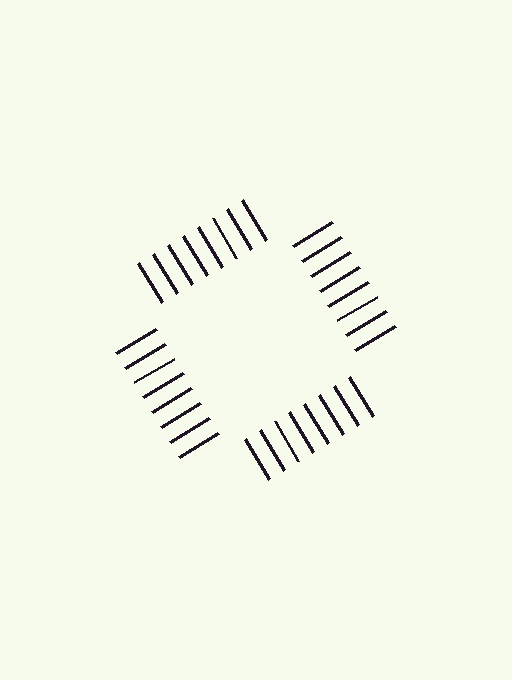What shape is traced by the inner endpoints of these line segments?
An illusory square — the line segments terminate on its edges but no continuous stroke is drawn.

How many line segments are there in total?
32 — 8 along each of the 4 edges.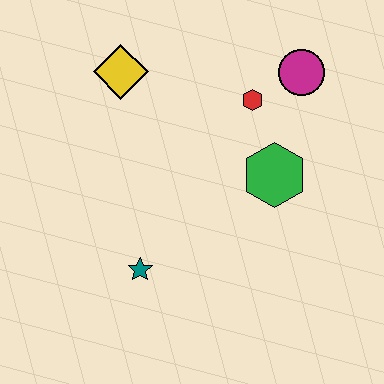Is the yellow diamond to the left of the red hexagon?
Yes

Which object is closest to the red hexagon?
The magenta circle is closest to the red hexagon.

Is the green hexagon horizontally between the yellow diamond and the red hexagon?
No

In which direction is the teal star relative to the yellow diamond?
The teal star is below the yellow diamond.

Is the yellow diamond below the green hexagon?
No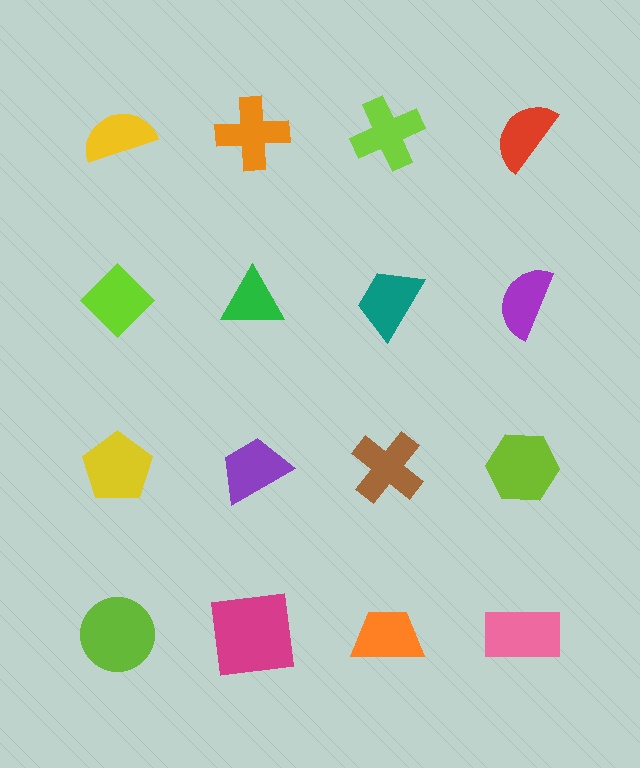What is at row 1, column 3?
A lime cross.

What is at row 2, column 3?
A teal trapezoid.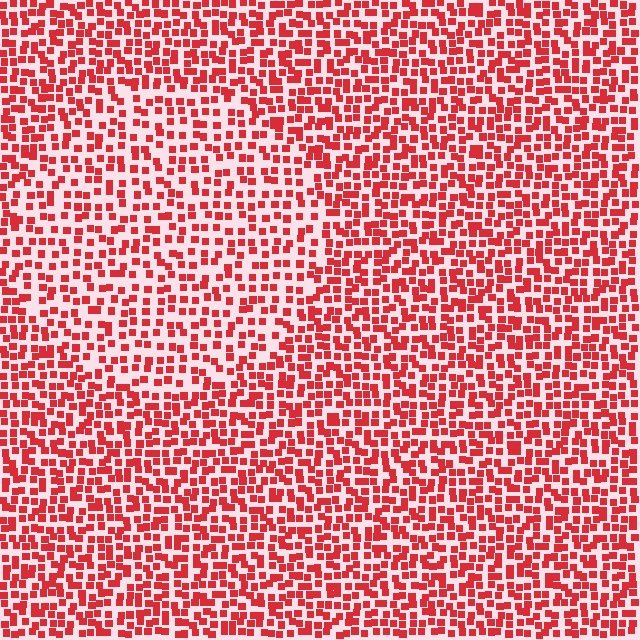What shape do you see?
I see a circle.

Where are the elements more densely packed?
The elements are more densely packed outside the circle boundary.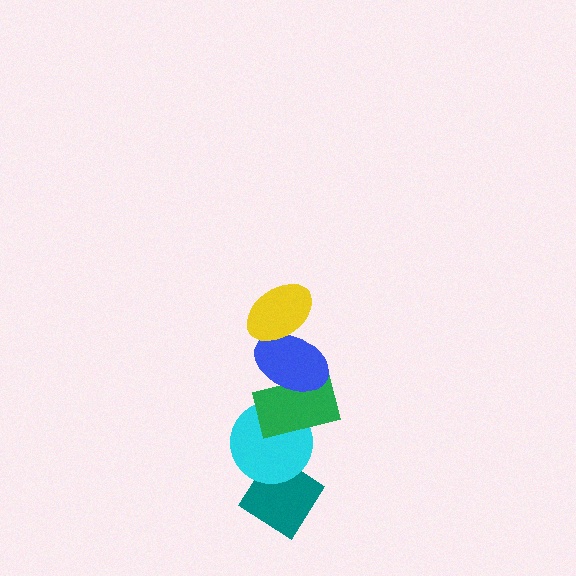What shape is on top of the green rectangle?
The blue ellipse is on top of the green rectangle.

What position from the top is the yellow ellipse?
The yellow ellipse is 1st from the top.